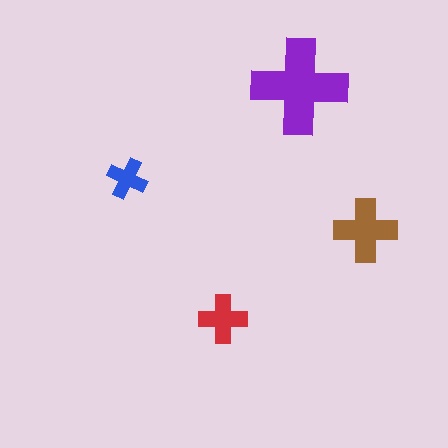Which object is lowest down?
The red cross is bottommost.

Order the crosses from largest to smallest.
the purple one, the brown one, the red one, the blue one.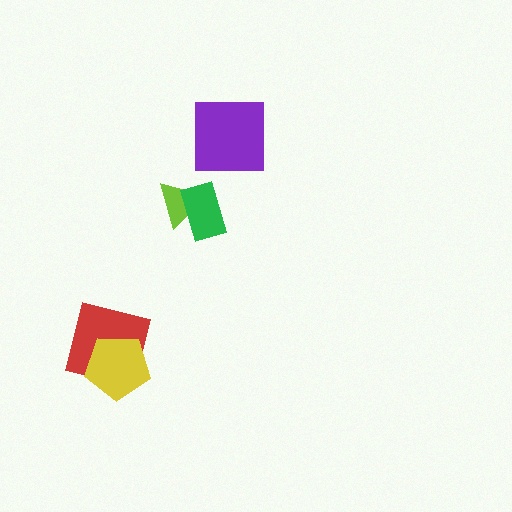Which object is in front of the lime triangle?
The green rectangle is in front of the lime triangle.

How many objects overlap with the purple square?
0 objects overlap with the purple square.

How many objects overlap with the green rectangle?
1 object overlaps with the green rectangle.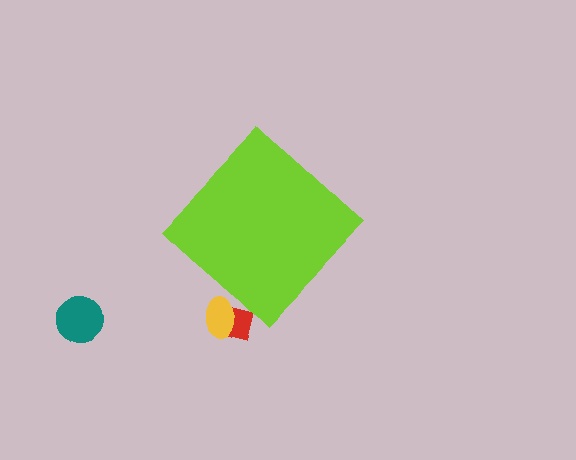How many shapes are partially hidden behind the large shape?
2 shapes are partially hidden.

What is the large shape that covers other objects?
A lime diamond.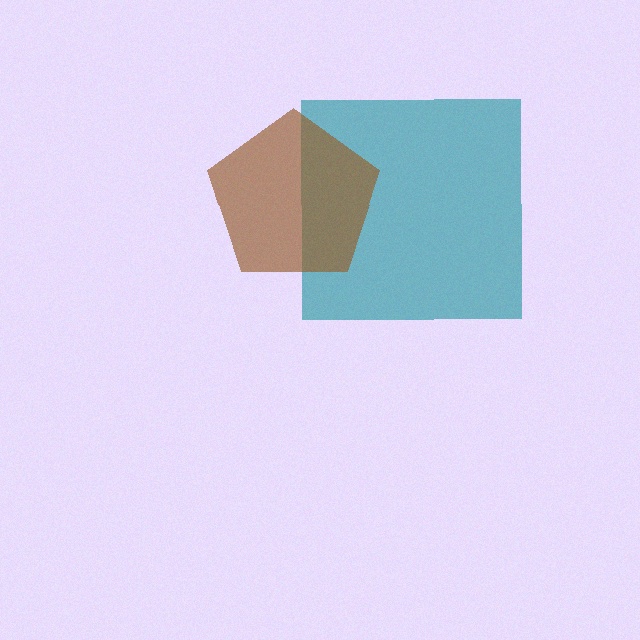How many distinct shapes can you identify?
There are 2 distinct shapes: a teal square, a brown pentagon.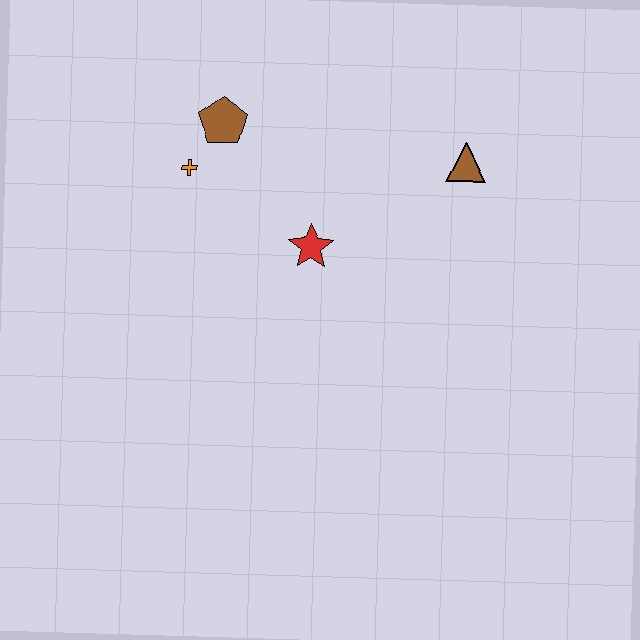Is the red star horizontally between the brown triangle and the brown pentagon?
Yes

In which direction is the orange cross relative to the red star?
The orange cross is to the left of the red star.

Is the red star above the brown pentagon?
No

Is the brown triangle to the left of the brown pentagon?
No